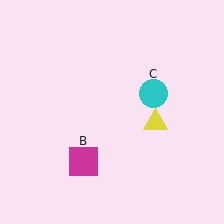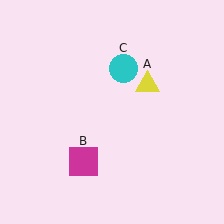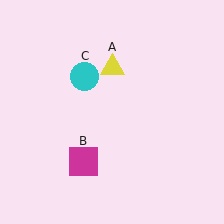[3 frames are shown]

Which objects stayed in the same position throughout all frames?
Magenta square (object B) remained stationary.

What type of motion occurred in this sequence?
The yellow triangle (object A), cyan circle (object C) rotated counterclockwise around the center of the scene.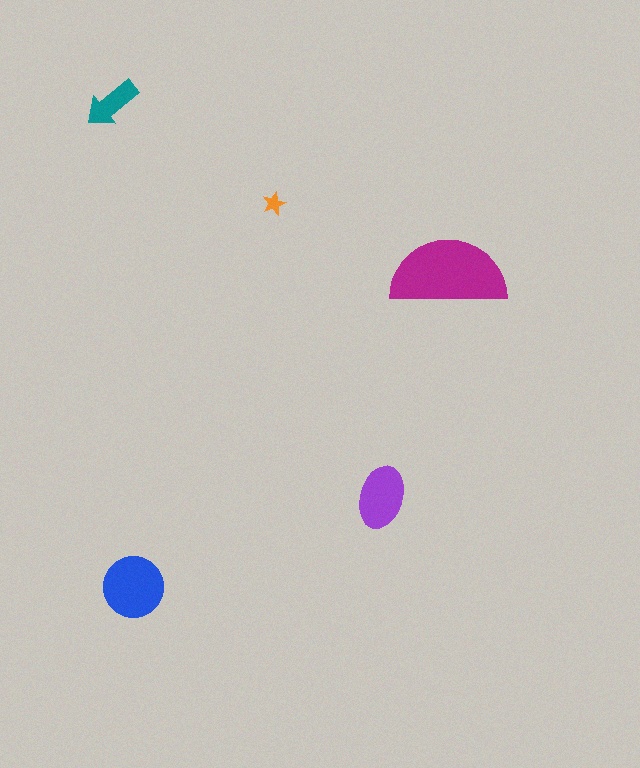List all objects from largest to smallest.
The magenta semicircle, the blue circle, the purple ellipse, the teal arrow, the orange star.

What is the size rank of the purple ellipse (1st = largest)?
3rd.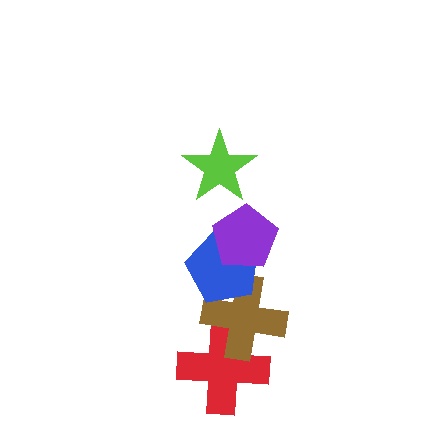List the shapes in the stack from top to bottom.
From top to bottom: the lime star, the purple pentagon, the blue pentagon, the brown cross, the red cross.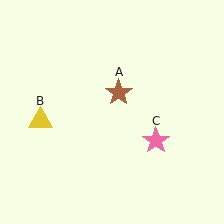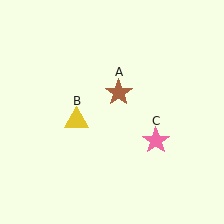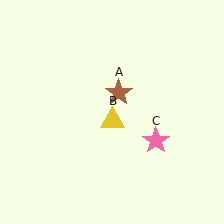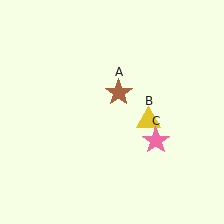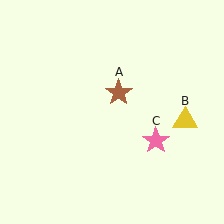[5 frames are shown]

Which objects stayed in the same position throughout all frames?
Brown star (object A) and pink star (object C) remained stationary.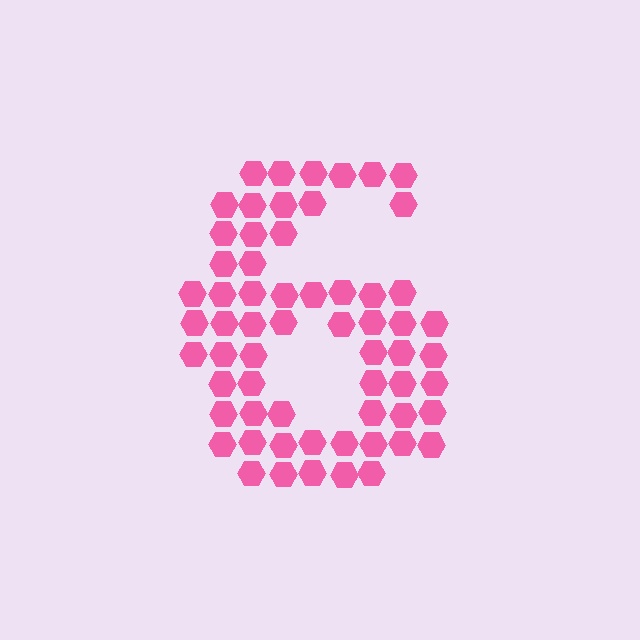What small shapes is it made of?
It is made of small hexagons.